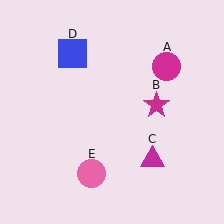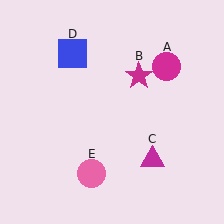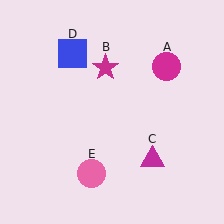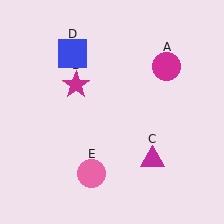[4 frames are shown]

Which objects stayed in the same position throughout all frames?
Magenta circle (object A) and magenta triangle (object C) and blue square (object D) and pink circle (object E) remained stationary.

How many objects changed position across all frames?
1 object changed position: magenta star (object B).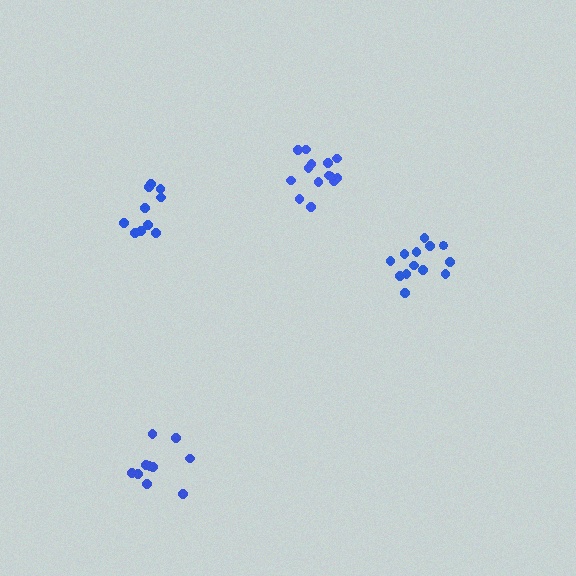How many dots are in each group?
Group 1: 10 dots, Group 2: 10 dots, Group 3: 13 dots, Group 4: 14 dots (47 total).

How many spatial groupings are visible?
There are 4 spatial groupings.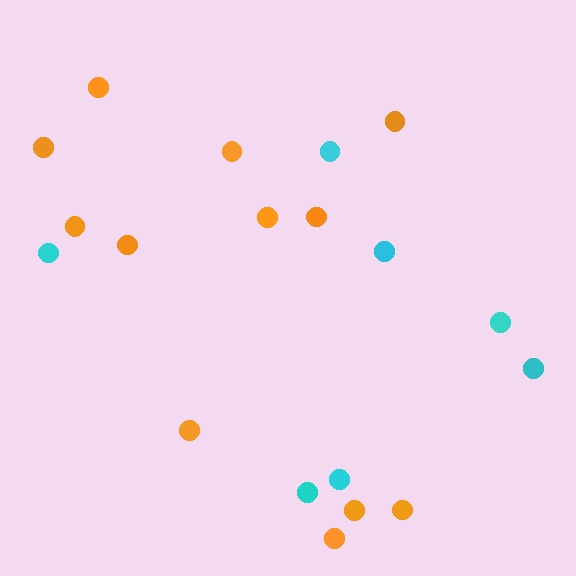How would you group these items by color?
There are 2 groups: one group of orange circles (12) and one group of cyan circles (7).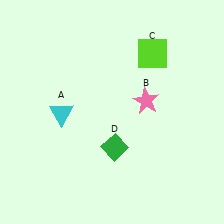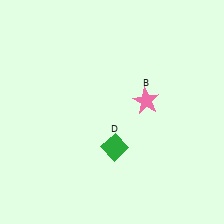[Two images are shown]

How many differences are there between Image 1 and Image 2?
There are 2 differences between the two images.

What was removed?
The cyan triangle (A), the lime square (C) were removed in Image 2.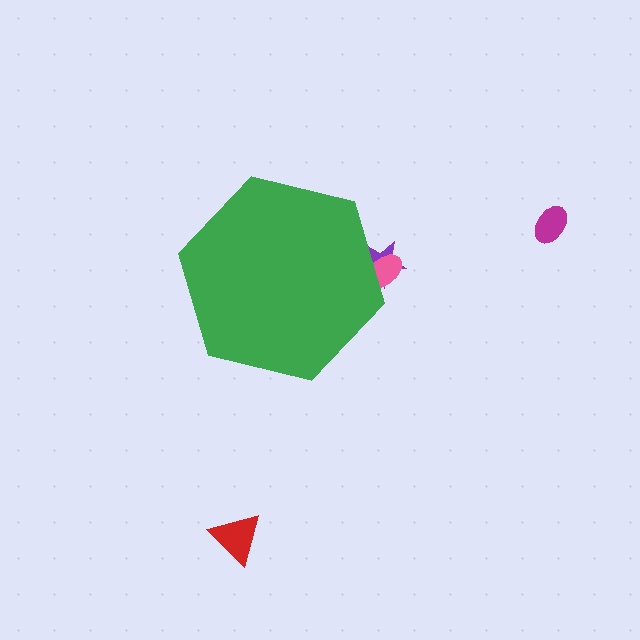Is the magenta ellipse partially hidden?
No, the magenta ellipse is fully visible.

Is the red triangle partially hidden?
No, the red triangle is fully visible.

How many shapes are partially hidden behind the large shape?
2 shapes are partially hidden.